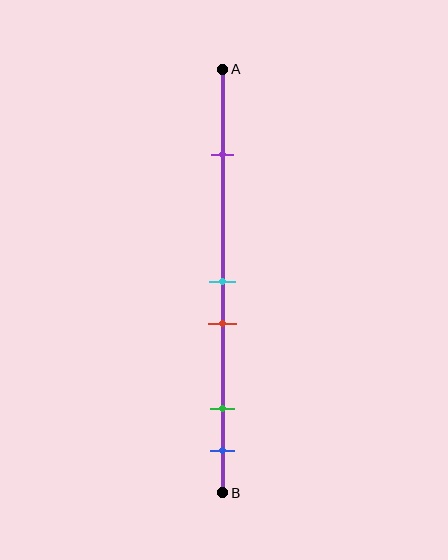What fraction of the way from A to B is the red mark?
The red mark is approximately 60% (0.6) of the way from A to B.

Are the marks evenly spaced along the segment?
No, the marks are not evenly spaced.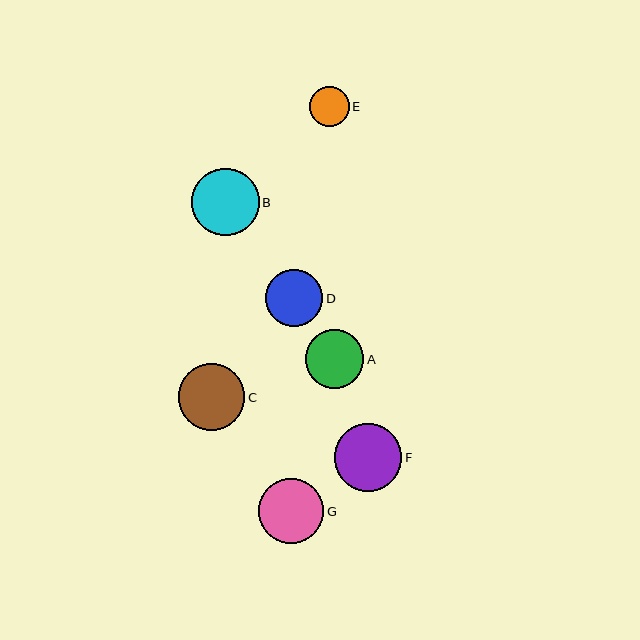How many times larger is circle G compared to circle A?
Circle G is approximately 1.1 times the size of circle A.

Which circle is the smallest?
Circle E is the smallest with a size of approximately 40 pixels.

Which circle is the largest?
Circle B is the largest with a size of approximately 67 pixels.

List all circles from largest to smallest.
From largest to smallest: B, F, C, G, A, D, E.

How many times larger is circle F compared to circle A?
Circle F is approximately 1.2 times the size of circle A.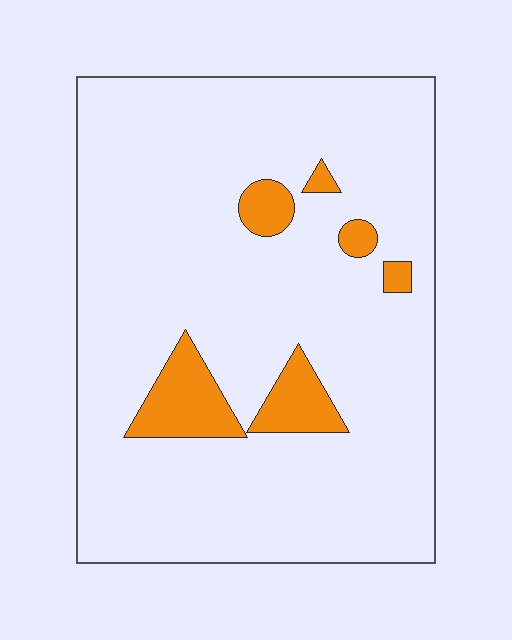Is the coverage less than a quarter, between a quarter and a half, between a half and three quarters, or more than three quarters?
Less than a quarter.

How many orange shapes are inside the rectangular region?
6.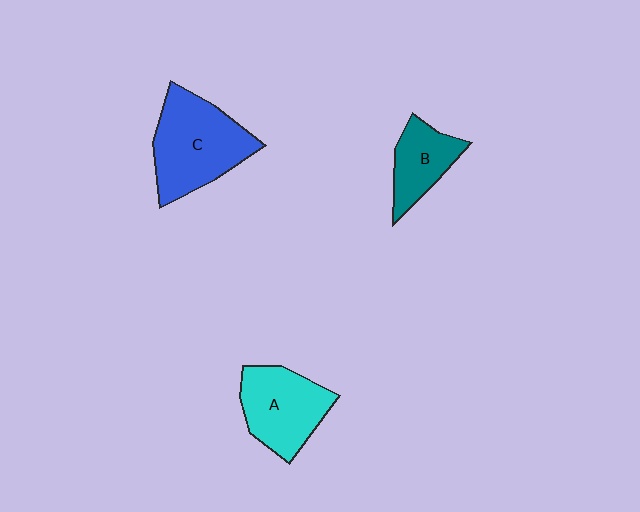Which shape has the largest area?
Shape C (blue).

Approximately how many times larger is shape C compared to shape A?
Approximately 1.3 times.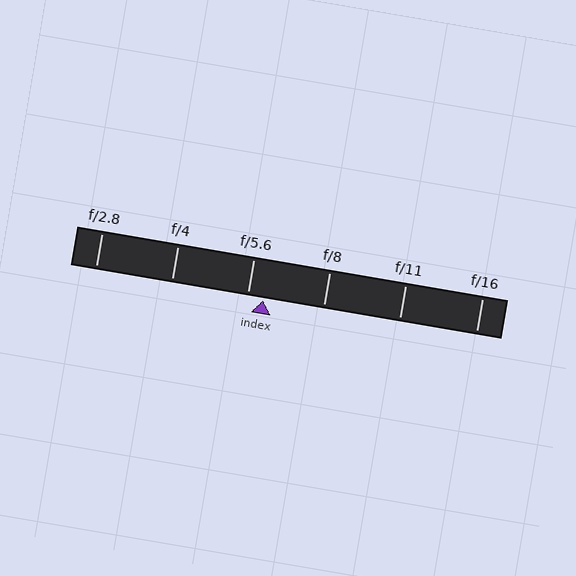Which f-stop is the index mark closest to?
The index mark is closest to f/5.6.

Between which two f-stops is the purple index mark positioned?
The index mark is between f/5.6 and f/8.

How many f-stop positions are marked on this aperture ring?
There are 6 f-stop positions marked.